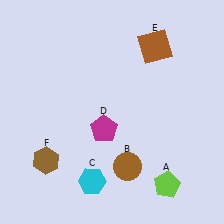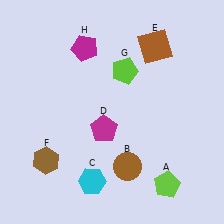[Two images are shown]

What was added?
A lime pentagon (G), a magenta pentagon (H) were added in Image 2.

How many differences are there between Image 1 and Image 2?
There are 2 differences between the two images.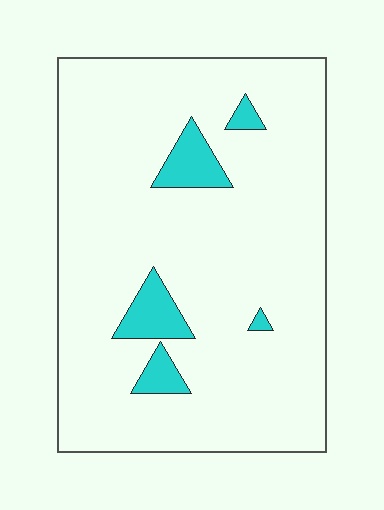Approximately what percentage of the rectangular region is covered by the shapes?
Approximately 10%.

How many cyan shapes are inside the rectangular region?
5.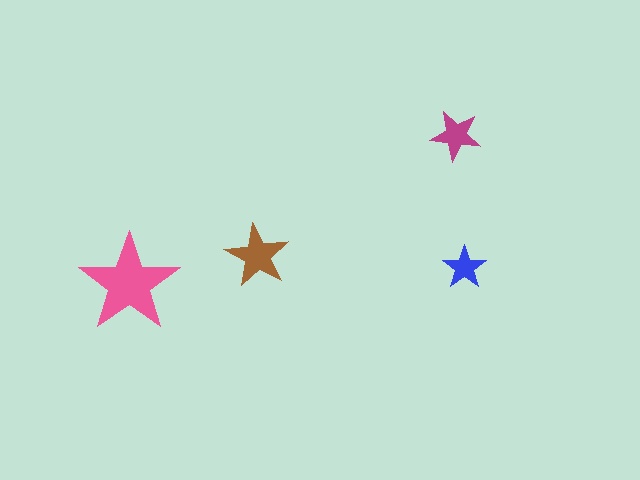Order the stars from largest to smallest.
the pink one, the brown one, the magenta one, the blue one.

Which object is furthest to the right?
The blue star is rightmost.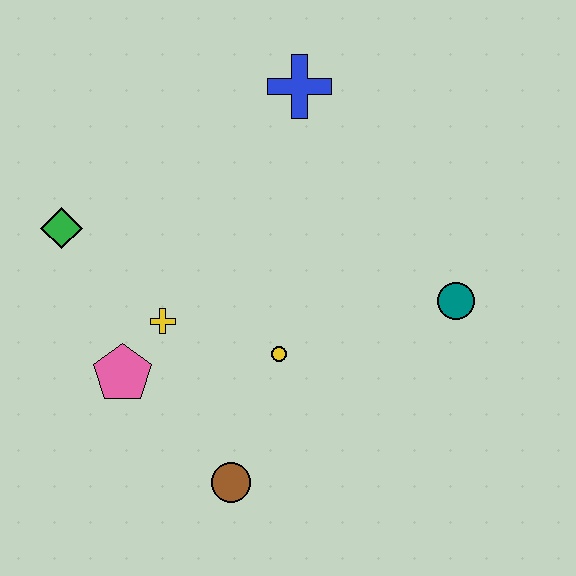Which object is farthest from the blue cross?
The brown circle is farthest from the blue cross.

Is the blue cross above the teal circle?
Yes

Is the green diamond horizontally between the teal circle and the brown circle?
No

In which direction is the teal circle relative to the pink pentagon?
The teal circle is to the right of the pink pentagon.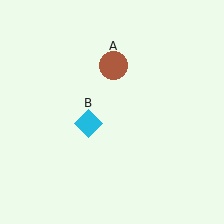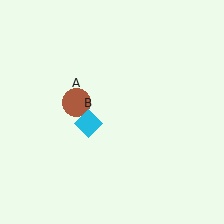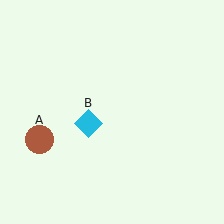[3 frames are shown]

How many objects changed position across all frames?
1 object changed position: brown circle (object A).